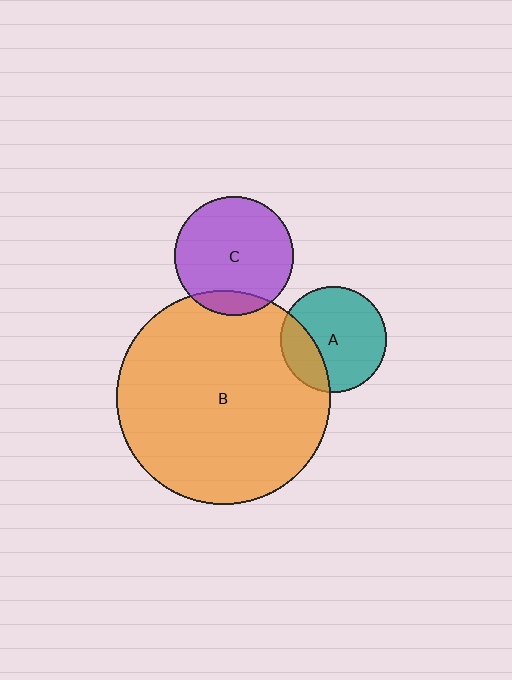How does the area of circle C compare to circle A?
Approximately 1.3 times.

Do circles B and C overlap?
Yes.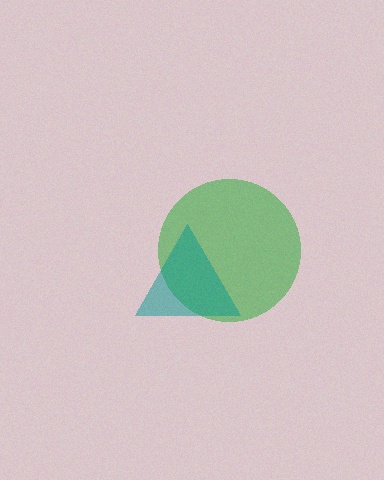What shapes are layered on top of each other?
The layered shapes are: a green circle, a teal triangle.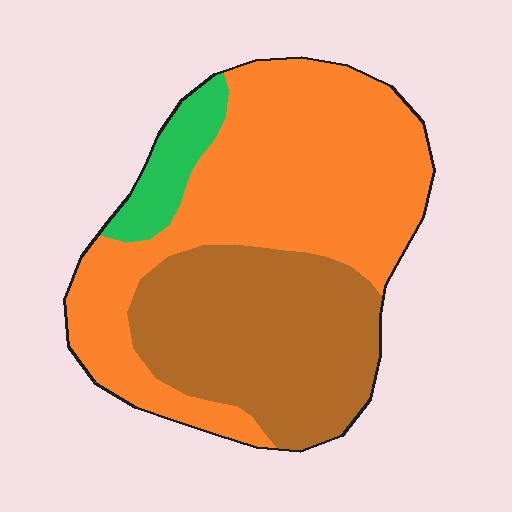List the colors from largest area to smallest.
From largest to smallest: orange, brown, green.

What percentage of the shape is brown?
Brown takes up about three eighths (3/8) of the shape.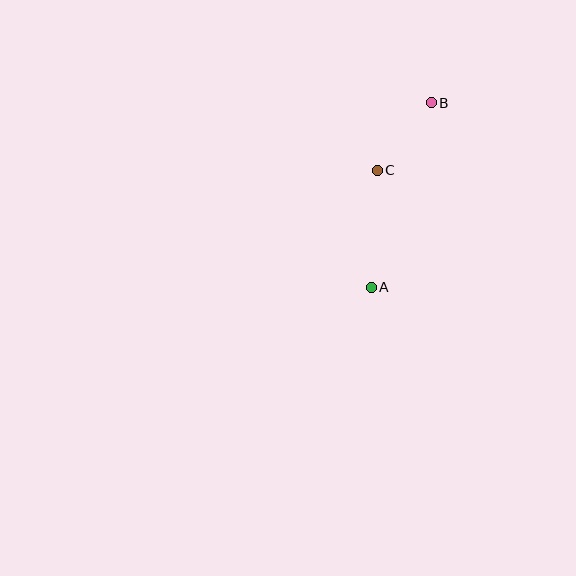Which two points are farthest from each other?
Points A and B are farthest from each other.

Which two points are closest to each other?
Points B and C are closest to each other.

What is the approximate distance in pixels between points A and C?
The distance between A and C is approximately 117 pixels.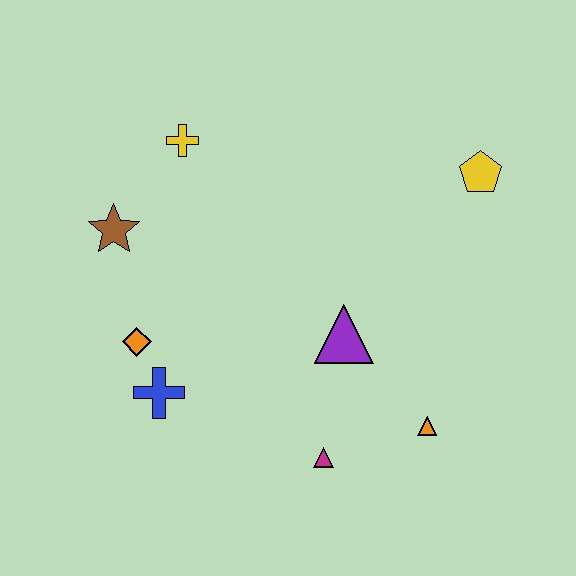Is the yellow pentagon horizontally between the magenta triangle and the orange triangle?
No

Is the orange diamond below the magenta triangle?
No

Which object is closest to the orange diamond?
The blue cross is closest to the orange diamond.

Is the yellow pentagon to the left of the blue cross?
No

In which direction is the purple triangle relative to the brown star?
The purple triangle is to the right of the brown star.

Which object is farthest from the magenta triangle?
The yellow cross is farthest from the magenta triangle.